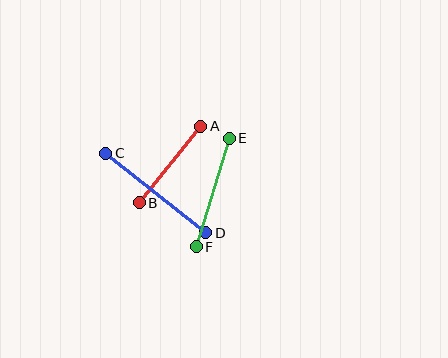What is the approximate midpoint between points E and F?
The midpoint is at approximately (213, 193) pixels.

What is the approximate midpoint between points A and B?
The midpoint is at approximately (170, 165) pixels.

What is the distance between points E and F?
The distance is approximately 114 pixels.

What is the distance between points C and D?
The distance is approximately 128 pixels.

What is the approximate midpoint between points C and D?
The midpoint is at approximately (156, 193) pixels.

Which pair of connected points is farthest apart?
Points C and D are farthest apart.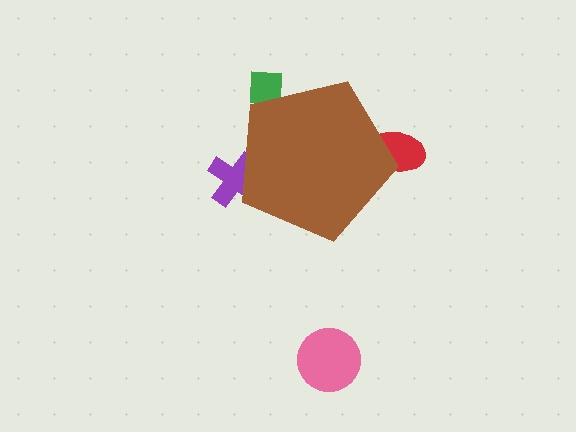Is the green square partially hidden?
Yes, the green square is partially hidden behind the brown pentagon.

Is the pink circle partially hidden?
No, the pink circle is fully visible.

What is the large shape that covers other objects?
A brown pentagon.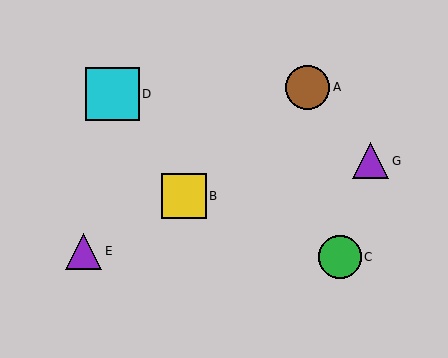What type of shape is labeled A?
Shape A is a brown circle.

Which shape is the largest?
The cyan square (labeled D) is the largest.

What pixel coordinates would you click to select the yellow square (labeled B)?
Click at (184, 196) to select the yellow square B.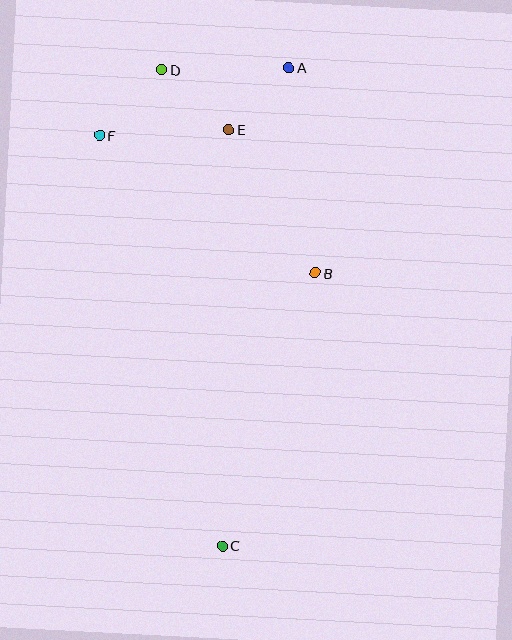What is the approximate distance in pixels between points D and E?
The distance between D and E is approximately 90 pixels.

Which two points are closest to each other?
Points A and E are closest to each other.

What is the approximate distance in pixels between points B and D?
The distance between B and D is approximately 255 pixels.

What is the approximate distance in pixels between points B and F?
The distance between B and F is approximately 256 pixels.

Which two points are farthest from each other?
Points A and C are farthest from each other.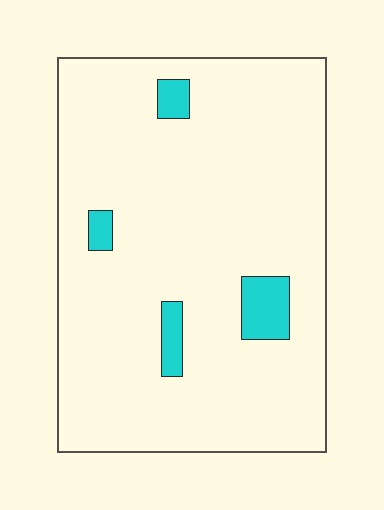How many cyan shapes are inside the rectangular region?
4.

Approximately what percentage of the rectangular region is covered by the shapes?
Approximately 5%.